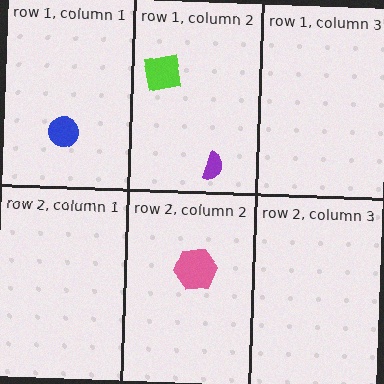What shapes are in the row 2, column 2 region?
The pink hexagon.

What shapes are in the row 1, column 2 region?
The purple semicircle, the lime square.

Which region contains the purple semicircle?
The row 1, column 2 region.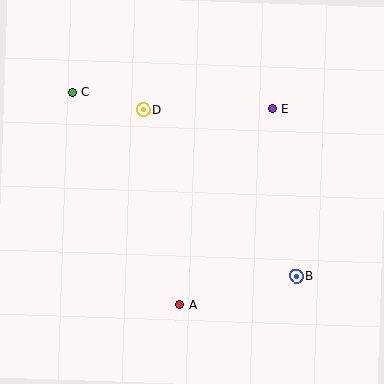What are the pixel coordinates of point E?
Point E is at (272, 108).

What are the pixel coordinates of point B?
Point B is at (296, 276).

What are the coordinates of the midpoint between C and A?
The midpoint between C and A is at (126, 198).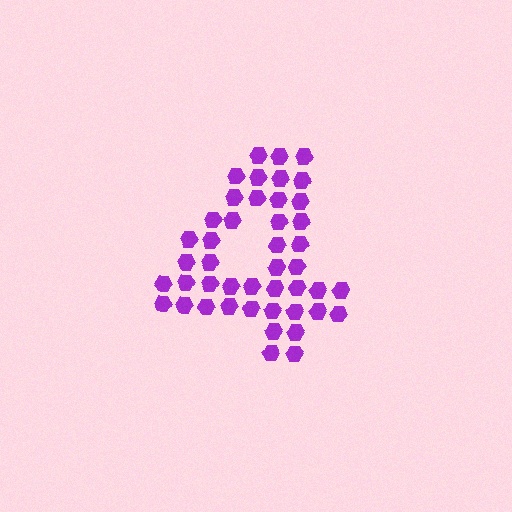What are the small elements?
The small elements are hexagons.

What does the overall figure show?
The overall figure shows the digit 4.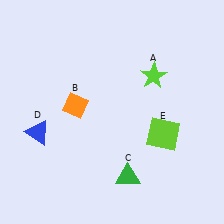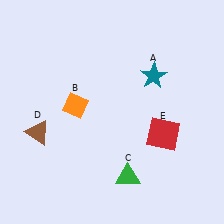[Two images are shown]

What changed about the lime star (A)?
In Image 1, A is lime. In Image 2, it changed to teal.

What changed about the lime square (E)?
In Image 1, E is lime. In Image 2, it changed to red.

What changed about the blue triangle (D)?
In Image 1, D is blue. In Image 2, it changed to brown.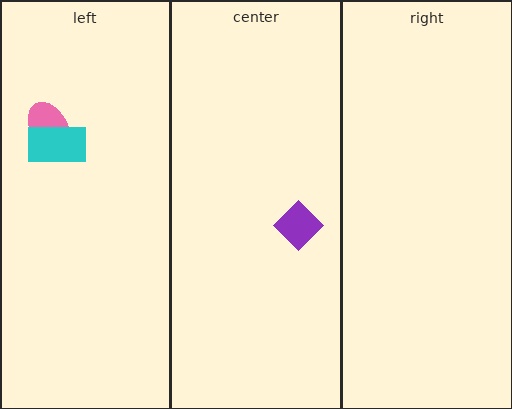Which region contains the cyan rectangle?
The left region.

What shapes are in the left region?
The pink ellipse, the cyan rectangle.